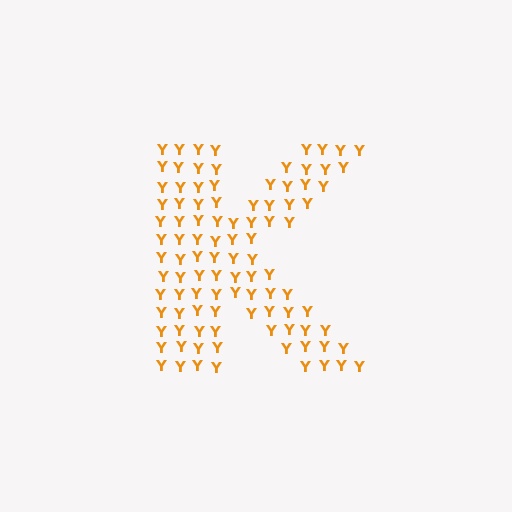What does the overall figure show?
The overall figure shows the letter K.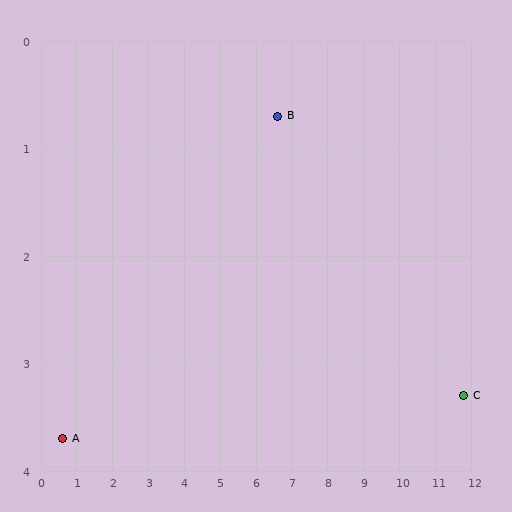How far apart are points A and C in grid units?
Points A and C are about 11.2 grid units apart.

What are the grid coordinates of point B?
Point B is at approximately (6.6, 0.7).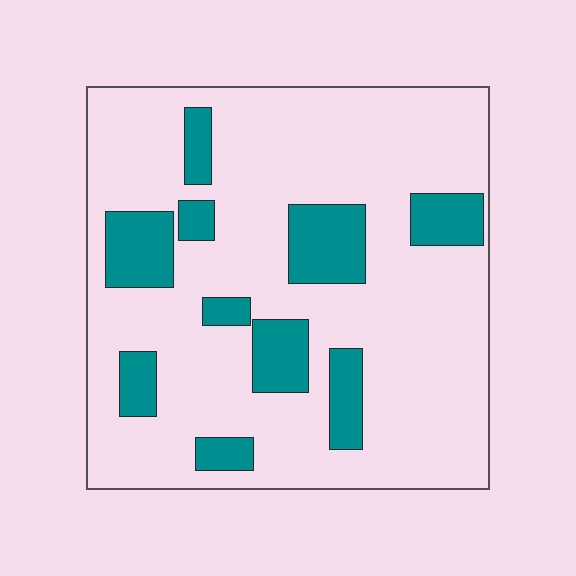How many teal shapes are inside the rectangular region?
10.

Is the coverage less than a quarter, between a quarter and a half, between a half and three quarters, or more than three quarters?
Less than a quarter.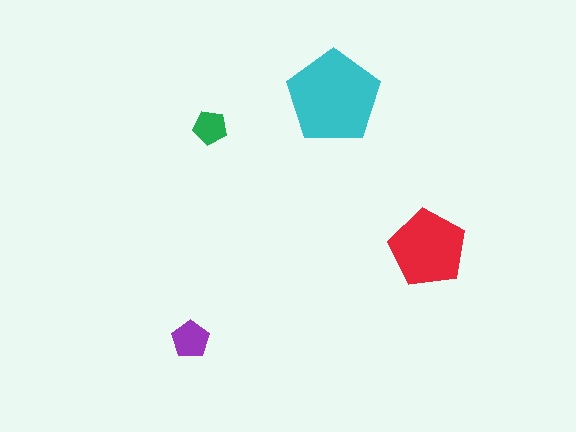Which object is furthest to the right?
The red pentagon is rightmost.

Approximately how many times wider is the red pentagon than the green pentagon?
About 2.5 times wider.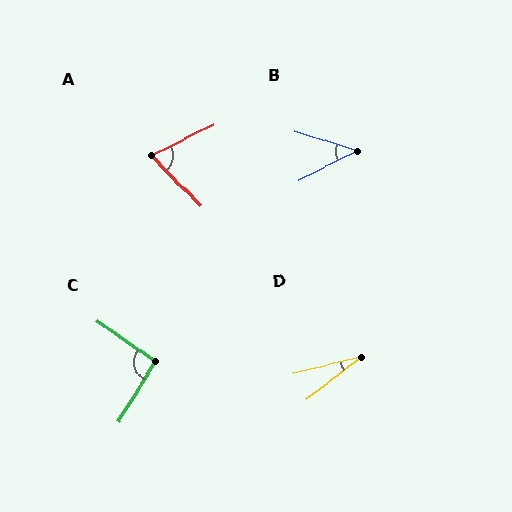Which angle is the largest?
C, at approximately 93 degrees.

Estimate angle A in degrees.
Approximately 72 degrees.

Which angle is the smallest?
D, at approximately 24 degrees.